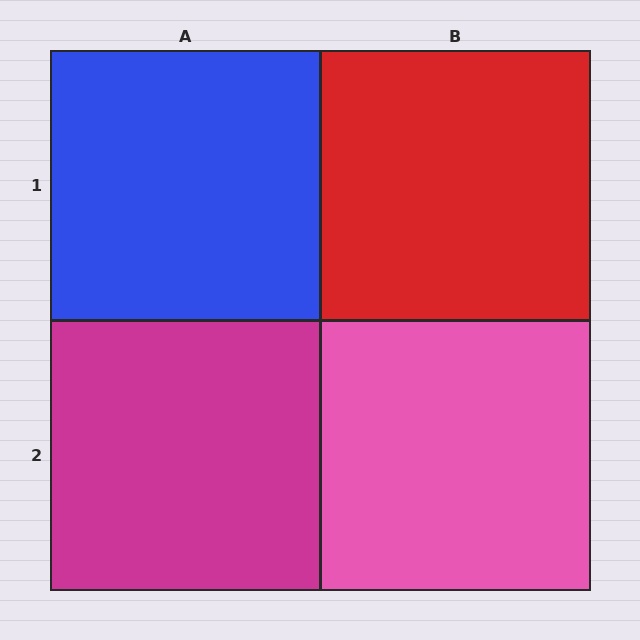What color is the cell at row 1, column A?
Blue.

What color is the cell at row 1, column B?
Red.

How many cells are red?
1 cell is red.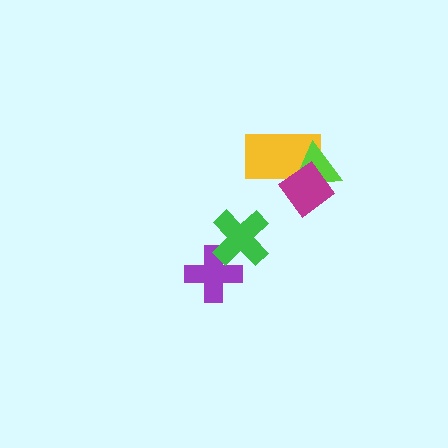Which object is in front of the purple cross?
The green cross is in front of the purple cross.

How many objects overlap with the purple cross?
1 object overlaps with the purple cross.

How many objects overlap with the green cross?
1 object overlaps with the green cross.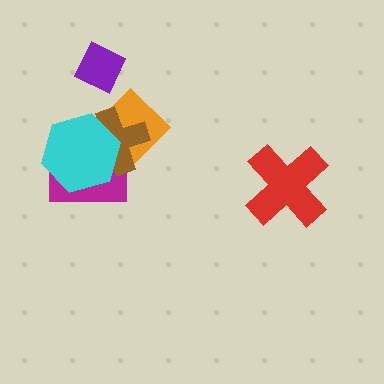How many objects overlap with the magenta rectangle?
3 objects overlap with the magenta rectangle.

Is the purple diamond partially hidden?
No, no other shape covers it.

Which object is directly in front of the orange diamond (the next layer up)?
The brown cross is directly in front of the orange diamond.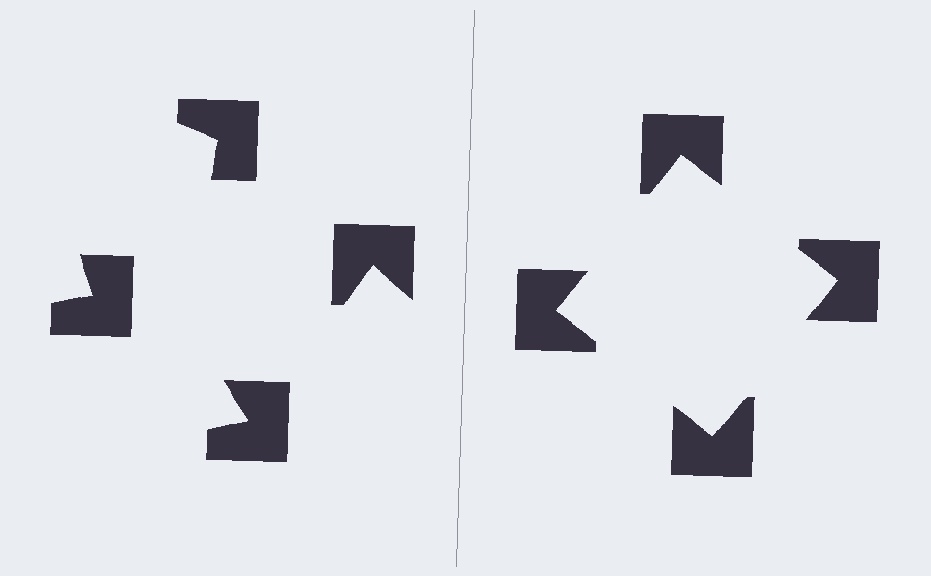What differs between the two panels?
The notched squares are positioned identically on both sides; only the wedge orientations differ. On the right they align to a square; on the left they are misaligned.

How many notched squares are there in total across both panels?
8 — 4 on each side.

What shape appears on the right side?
An illusory square.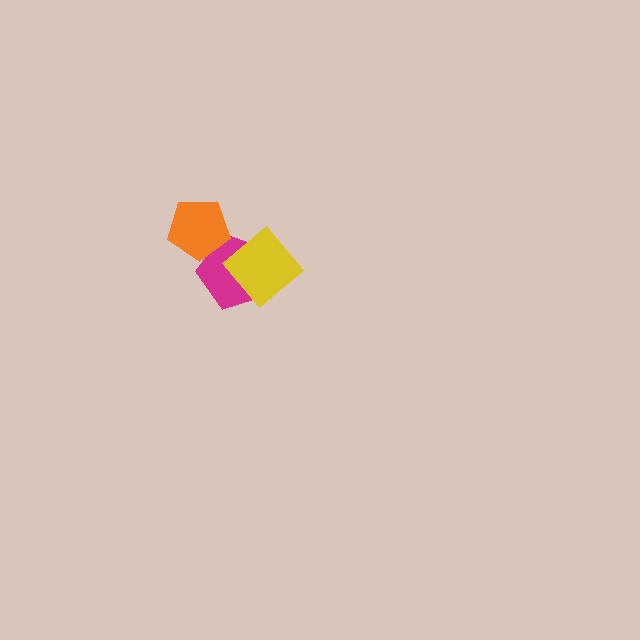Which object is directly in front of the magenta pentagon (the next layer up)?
The orange pentagon is directly in front of the magenta pentagon.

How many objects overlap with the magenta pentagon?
2 objects overlap with the magenta pentagon.